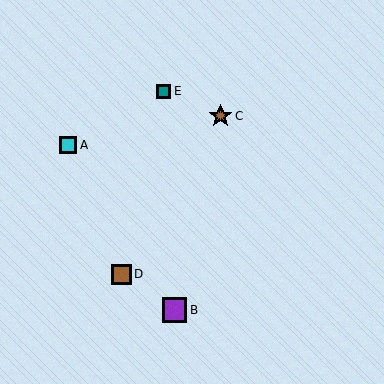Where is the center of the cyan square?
The center of the cyan square is at (68, 145).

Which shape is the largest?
The purple square (labeled B) is the largest.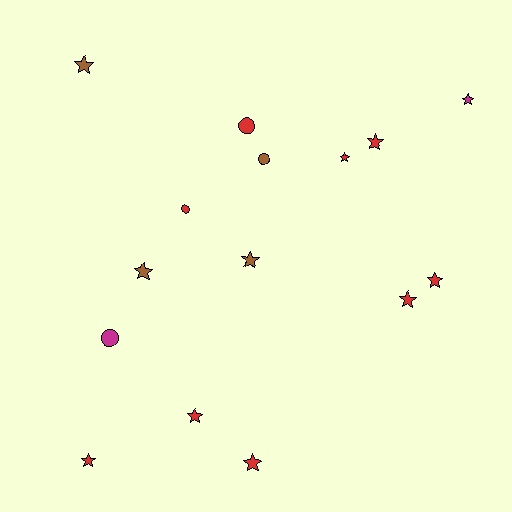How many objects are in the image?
There are 15 objects.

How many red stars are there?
There are 7 red stars.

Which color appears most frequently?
Red, with 9 objects.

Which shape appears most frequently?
Star, with 11 objects.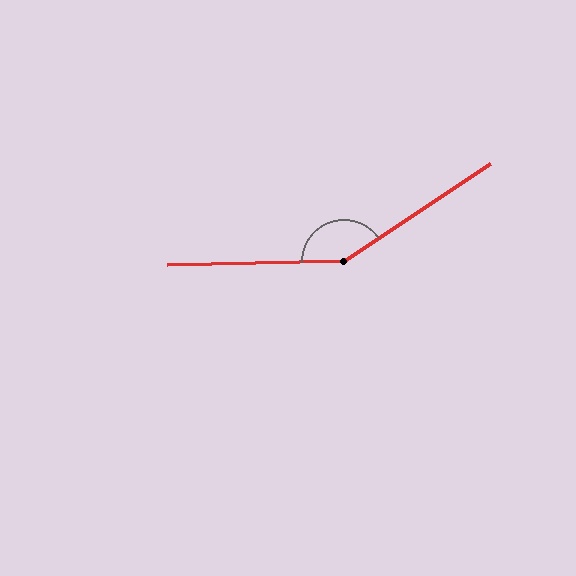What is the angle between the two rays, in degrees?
Approximately 147 degrees.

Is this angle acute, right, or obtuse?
It is obtuse.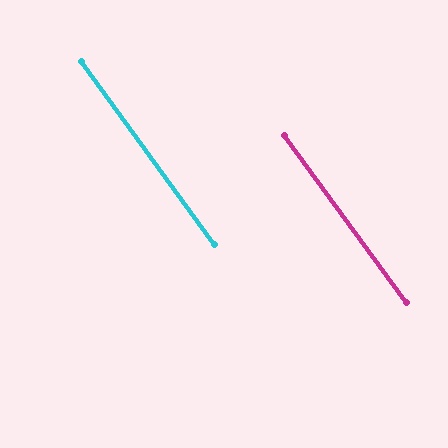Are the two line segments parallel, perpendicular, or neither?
Parallel — their directions differ by only 0.1°.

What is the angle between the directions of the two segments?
Approximately 0 degrees.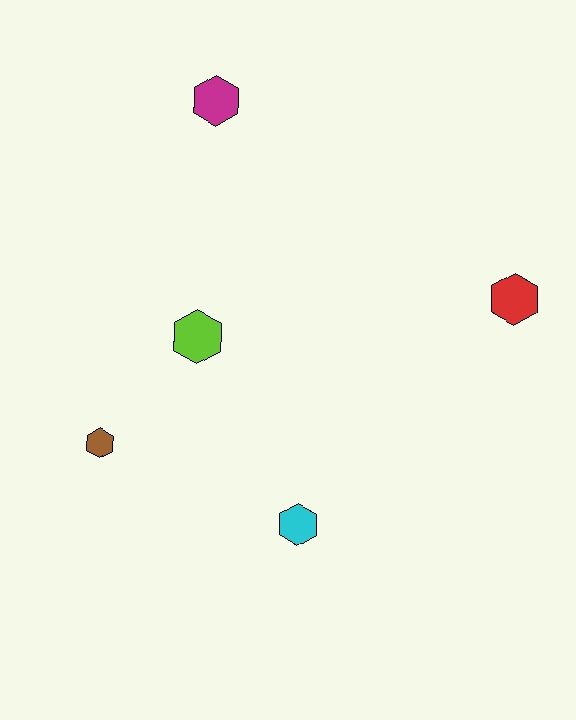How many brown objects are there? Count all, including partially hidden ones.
There is 1 brown object.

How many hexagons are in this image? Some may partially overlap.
There are 5 hexagons.